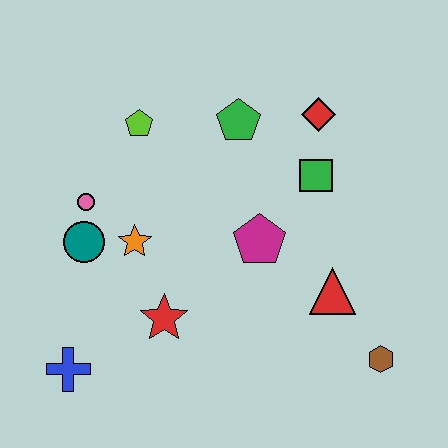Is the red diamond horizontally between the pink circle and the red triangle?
Yes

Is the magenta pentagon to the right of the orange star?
Yes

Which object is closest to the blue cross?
The red star is closest to the blue cross.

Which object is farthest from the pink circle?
The brown hexagon is farthest from the pink circle.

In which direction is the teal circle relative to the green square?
The teal circle is to the left of the green square.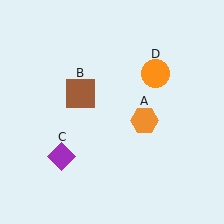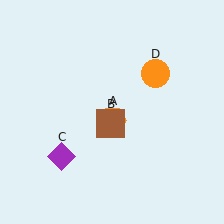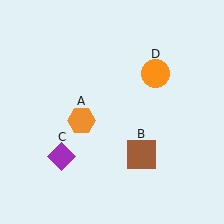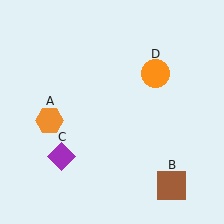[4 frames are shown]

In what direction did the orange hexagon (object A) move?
The orange hexagon (object A) moved left.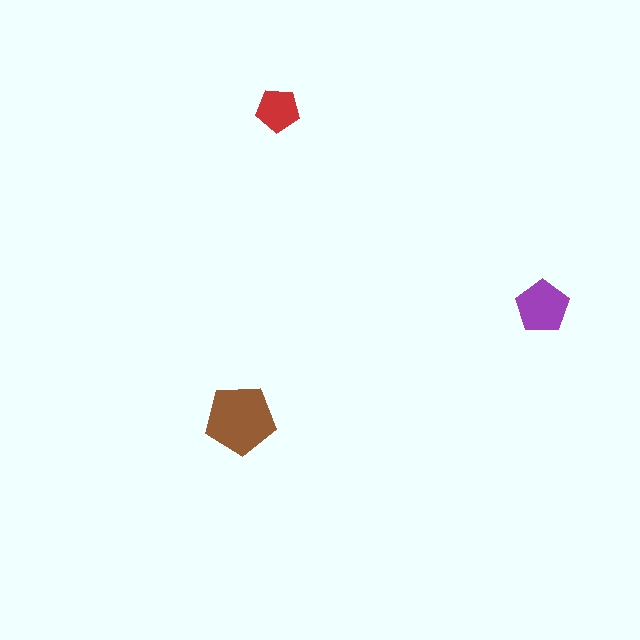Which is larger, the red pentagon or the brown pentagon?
The brown one.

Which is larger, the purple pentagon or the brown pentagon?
The brown one.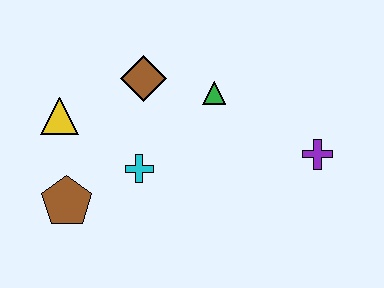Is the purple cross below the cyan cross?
No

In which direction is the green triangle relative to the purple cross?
The green triangle is to the left of the purple cross.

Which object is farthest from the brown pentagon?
The purple cross is farthest from the brown pentagon.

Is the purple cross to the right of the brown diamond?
Yes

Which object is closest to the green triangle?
The brown diamond is closest to the green triangle.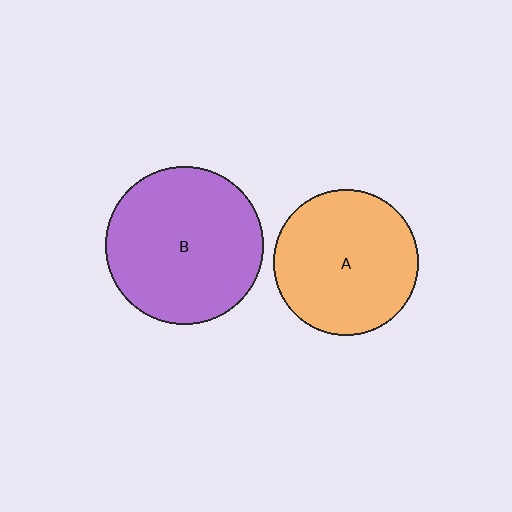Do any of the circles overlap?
No, none of the circles overlap.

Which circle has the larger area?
Circle B (purple).